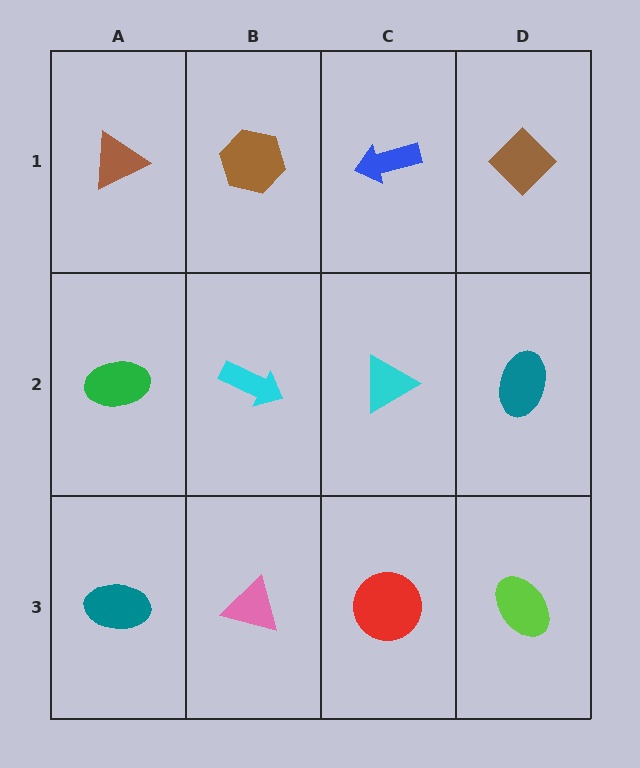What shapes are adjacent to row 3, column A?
A green ellipse (row 2, column A), a pink triangle (row 3, column B).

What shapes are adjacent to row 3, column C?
A cyan triangle (row 2, column C), a pink triangle (row 3, column B), a lime ellipse (row 3, column D).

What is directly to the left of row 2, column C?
A cyan arrow.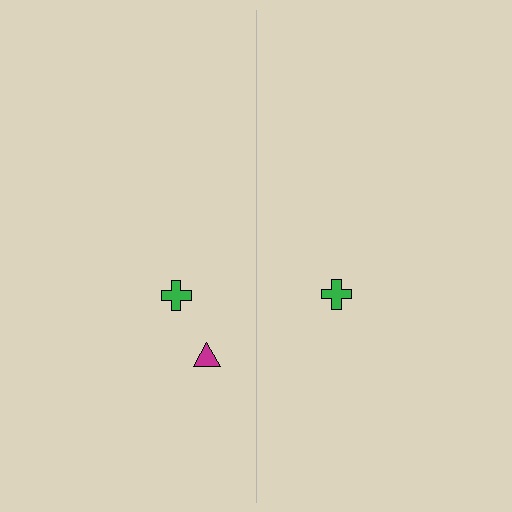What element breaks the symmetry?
A magenta triangle is missing from the right side.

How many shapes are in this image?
There are 3 shapes in this image.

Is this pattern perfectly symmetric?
No, the pattern is not perfectly symmetric. A magenta triangle is missing from the right side.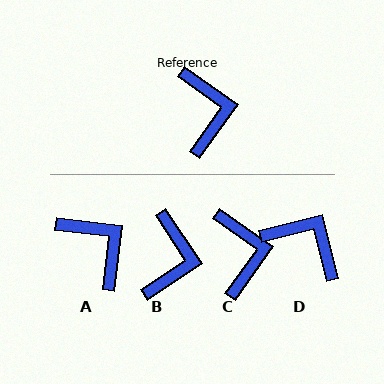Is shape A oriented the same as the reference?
No, it is off by about 29 degrees.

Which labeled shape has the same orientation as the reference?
C.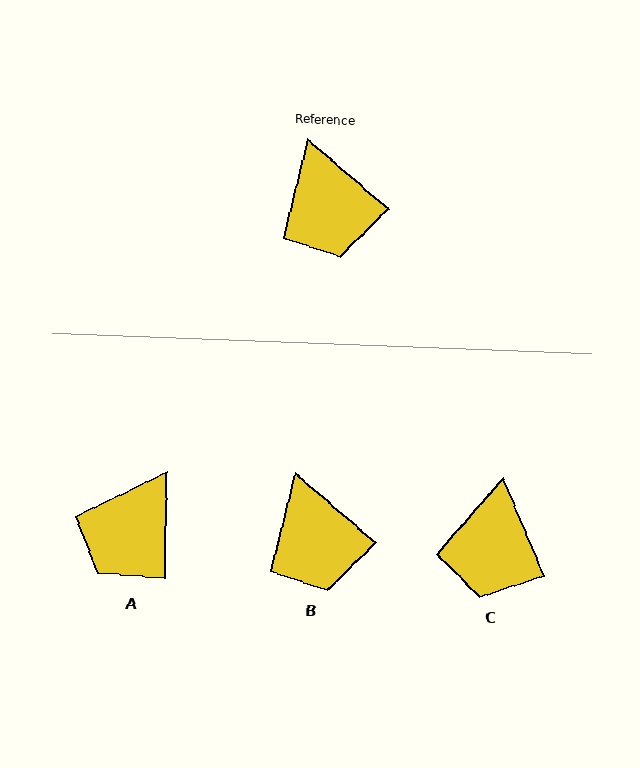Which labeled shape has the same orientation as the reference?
B.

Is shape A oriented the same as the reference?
No, it is off by about 50 degrees.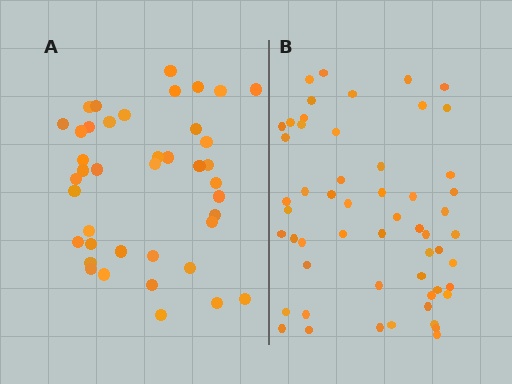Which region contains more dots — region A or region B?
Region B (the right region) has more dots.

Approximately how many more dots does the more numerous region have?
Region B has approximately 15 more dots than region A.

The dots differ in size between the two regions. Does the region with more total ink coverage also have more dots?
No. Region A has more total ink coverage because its dots are larger, but region B actually contains more individual dots. Total area can be misleading — the number of items is what matters here.